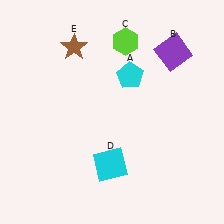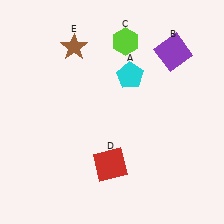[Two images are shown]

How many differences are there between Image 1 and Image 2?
There is 1 difference between the two images.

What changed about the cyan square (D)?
In Image 1, D is cyan. In Image 2, it changed to red.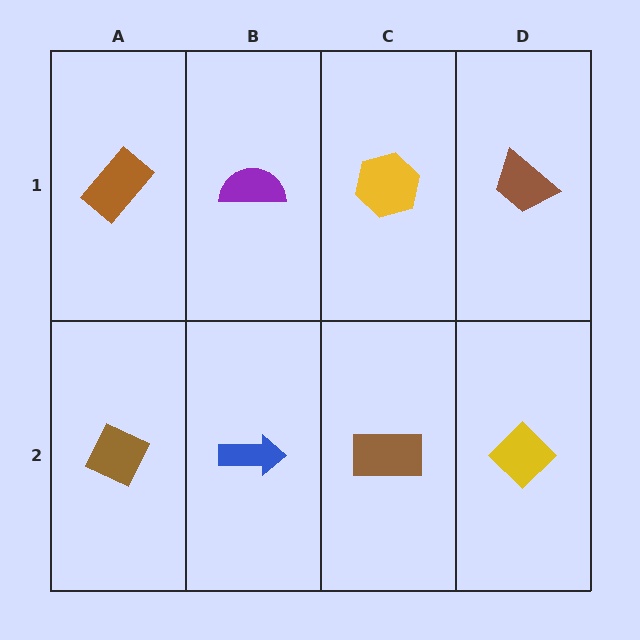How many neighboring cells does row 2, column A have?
2.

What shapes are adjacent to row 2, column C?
A yellow hexagon (row 1, column C), a blue arrow (row 2, column B), a yellow diamond (row 2, column D).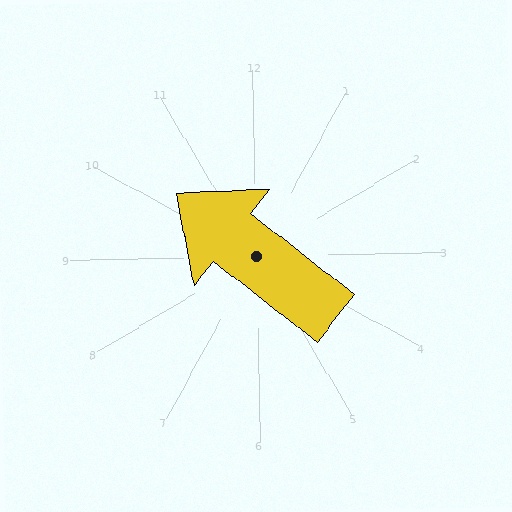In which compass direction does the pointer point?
Northwest.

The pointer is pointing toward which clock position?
Roughly 10 o'clock.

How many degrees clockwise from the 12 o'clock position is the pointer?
Approximately 309 degrees.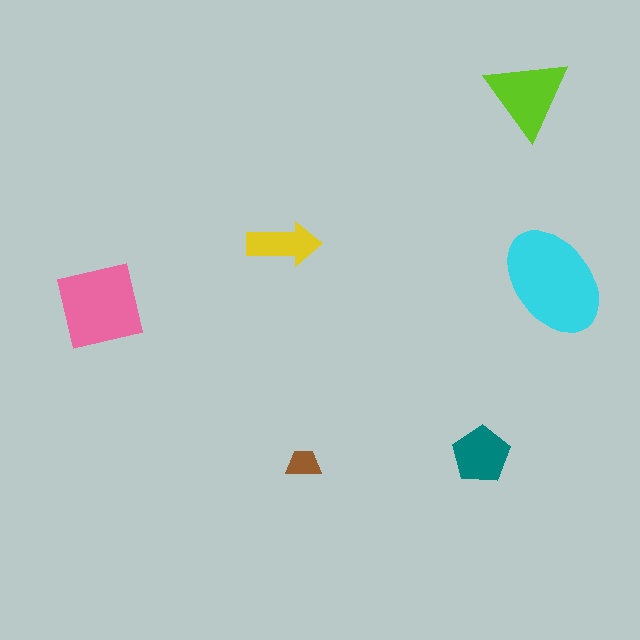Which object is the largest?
The cyan ellipse.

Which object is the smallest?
The brown trapezoid.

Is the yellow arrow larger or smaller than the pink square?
Smaller.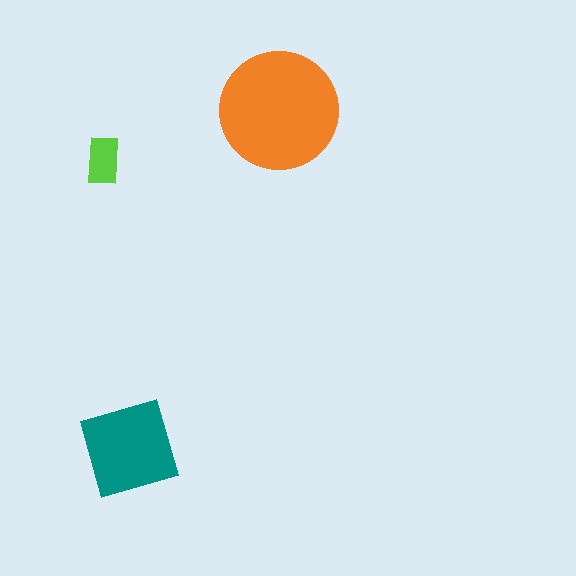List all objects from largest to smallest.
The orange circle, the teal diamond, the lime rectangle.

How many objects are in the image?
There are 3 objects in the image.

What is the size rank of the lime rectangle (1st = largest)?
3rd.